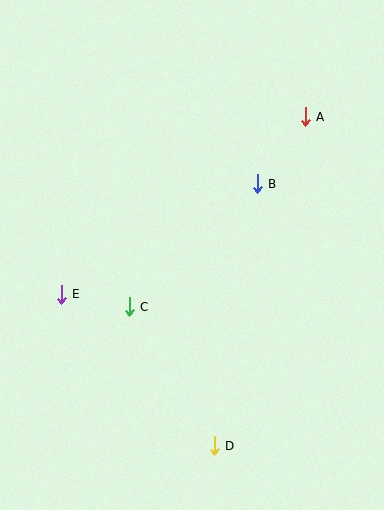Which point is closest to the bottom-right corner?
Point D is closest to the bottom-right corner.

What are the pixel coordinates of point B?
Point B is at (257, 184).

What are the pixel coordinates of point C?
Point C is at (129, 307).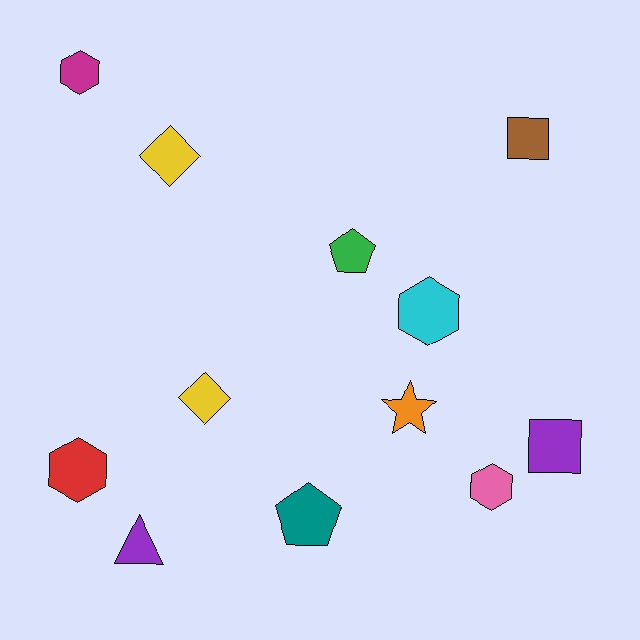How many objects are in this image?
There are 12 objects.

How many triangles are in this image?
There is 1 triangle.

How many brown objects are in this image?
There is 1 brown object.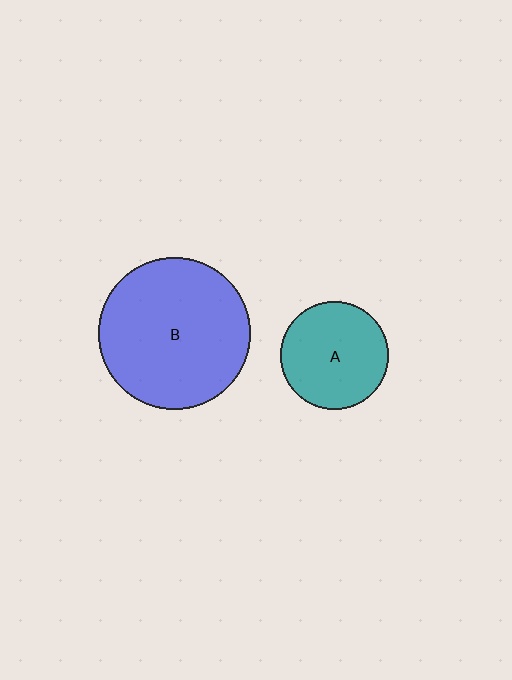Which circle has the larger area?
Circle B (blue).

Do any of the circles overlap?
No, none of the circles overlap.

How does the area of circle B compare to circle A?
Approximately 2.0 times.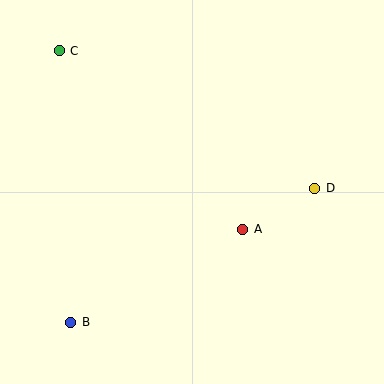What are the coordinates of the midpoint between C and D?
The midpoint between C and D is at (187, 120).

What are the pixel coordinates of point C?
Point C is at (59, 51).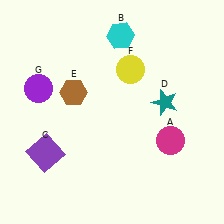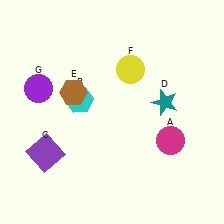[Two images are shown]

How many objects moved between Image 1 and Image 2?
1 object moved between the two images.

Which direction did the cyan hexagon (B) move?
The cyan hexagon (B) moved down.